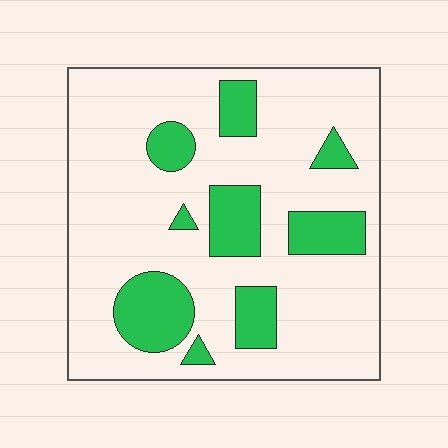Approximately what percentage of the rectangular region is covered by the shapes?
Approximately 20%.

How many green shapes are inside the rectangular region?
9.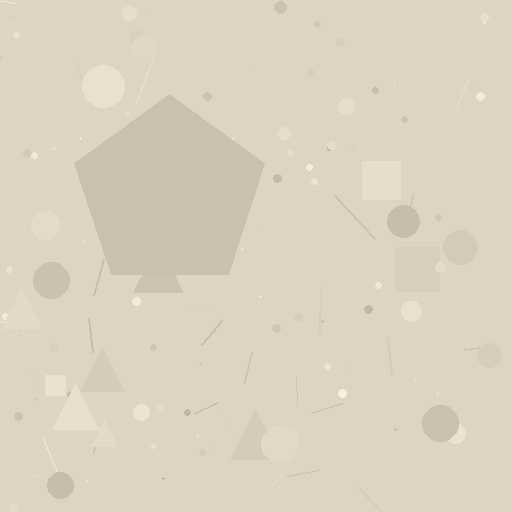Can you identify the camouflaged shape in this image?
The camouflaged shape is a pentagon.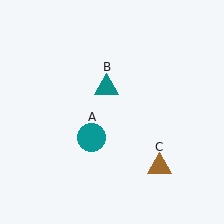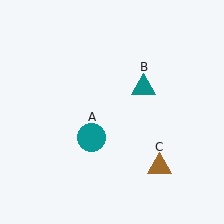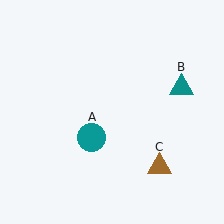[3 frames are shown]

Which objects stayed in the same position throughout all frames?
Teal circle (object A) and brown triangle (object C) remained stationary.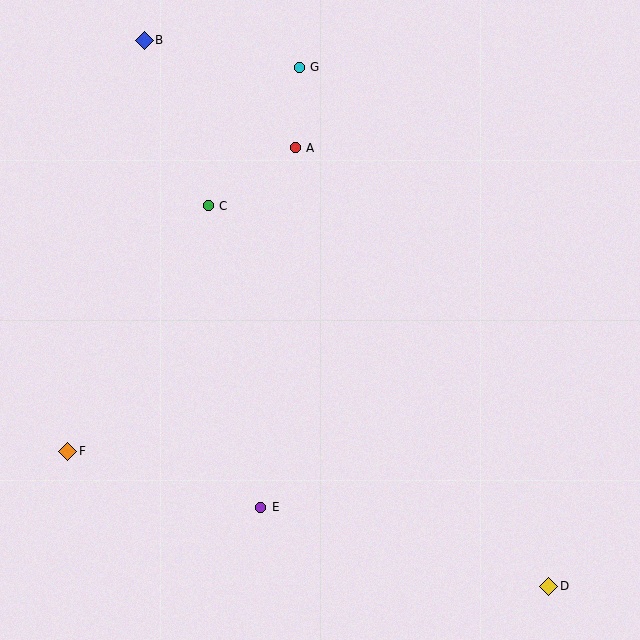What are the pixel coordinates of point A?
Point A is at (295, 148).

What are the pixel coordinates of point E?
Point E is at (261, 507).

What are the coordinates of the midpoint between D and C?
The midpoint between D and C is at (379, 396).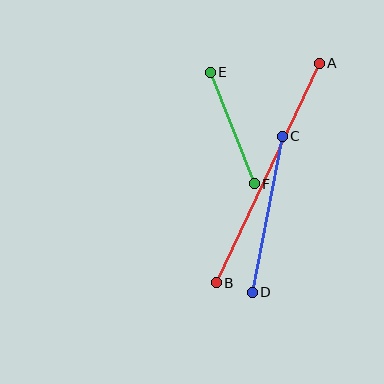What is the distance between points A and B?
The distance is approximately 242 pixels.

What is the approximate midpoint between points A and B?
The midpoint is at approximately (268, 173) pixels.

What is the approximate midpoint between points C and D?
The midpoint is at approximately (267, 214) pixels.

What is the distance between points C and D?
The distance is approximately 159 pixels.